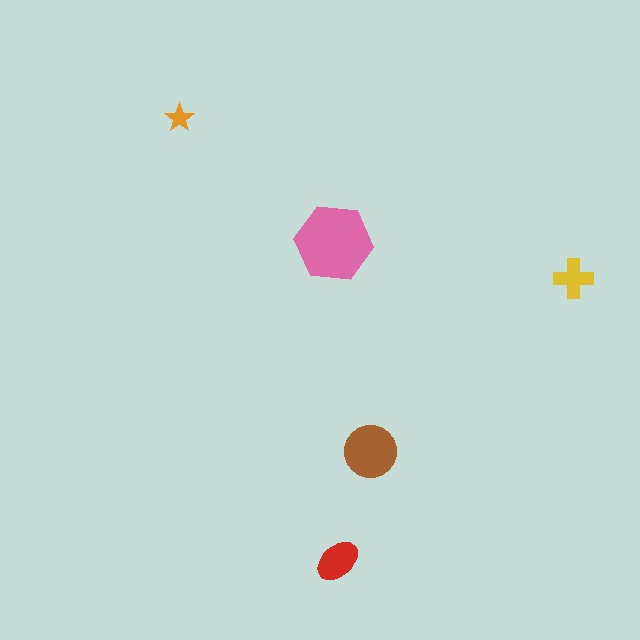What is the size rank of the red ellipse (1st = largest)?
3rd.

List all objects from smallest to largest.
The orange star, the yellow cross, the red ellipse, the brown circle, the pink hexagon.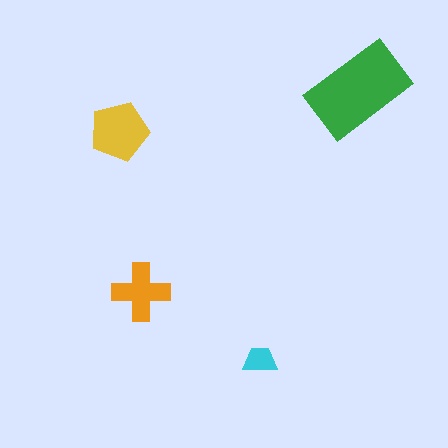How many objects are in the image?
There are 4 objects in the image.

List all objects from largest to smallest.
The green rectangle, the yellow pentagon, the orange cross, the cyan trapezoid.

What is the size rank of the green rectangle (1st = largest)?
1st.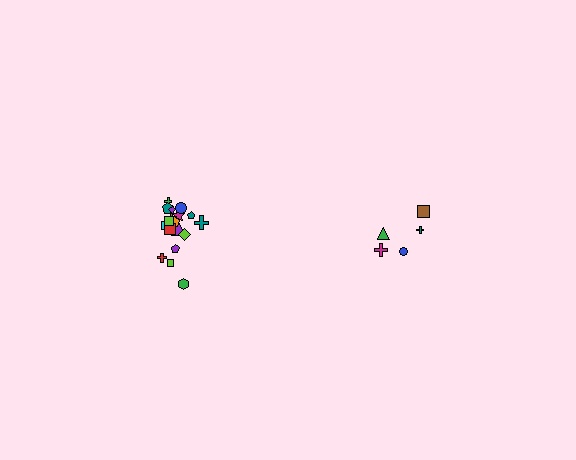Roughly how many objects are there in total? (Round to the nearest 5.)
Roughly 25 objects in total.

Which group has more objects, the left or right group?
The left group.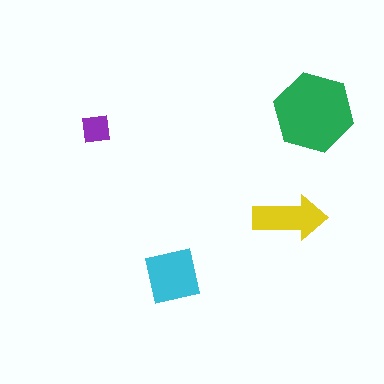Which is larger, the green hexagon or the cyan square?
The green hexagon.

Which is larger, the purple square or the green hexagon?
The green hexagon.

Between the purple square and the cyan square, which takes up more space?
The cyan square.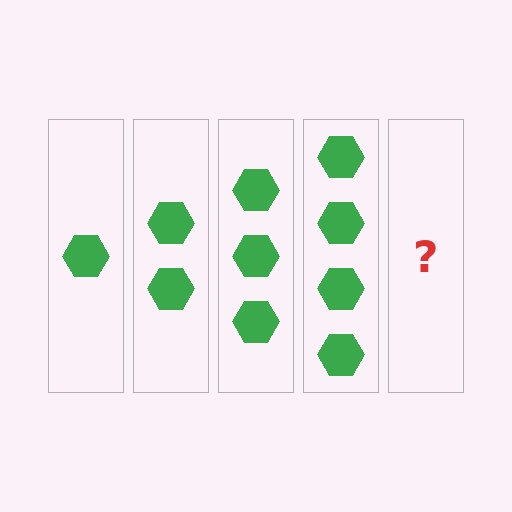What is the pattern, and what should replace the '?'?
The pattern is that each step adds one more hexagon. The '?' should be 5 hexagons.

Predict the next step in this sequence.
The next step is 5 hexagons.